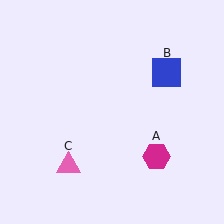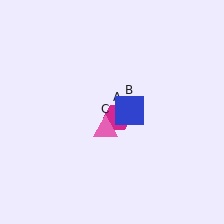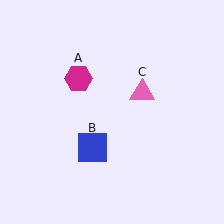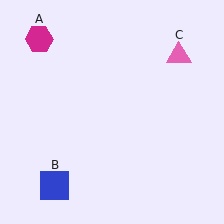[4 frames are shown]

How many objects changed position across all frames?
3 objects changed position: magenta hexagon (object A), blue square (object B), pink triangle (object C).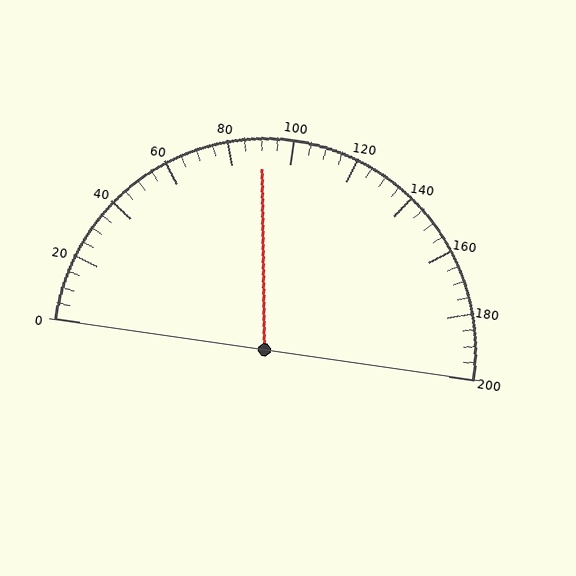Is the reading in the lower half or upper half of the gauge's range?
The reading is in the lower half of the range (0 to 200).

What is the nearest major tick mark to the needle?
The nearest major tick mark is 80.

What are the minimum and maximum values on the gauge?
The gauge ranges from 0 to 200.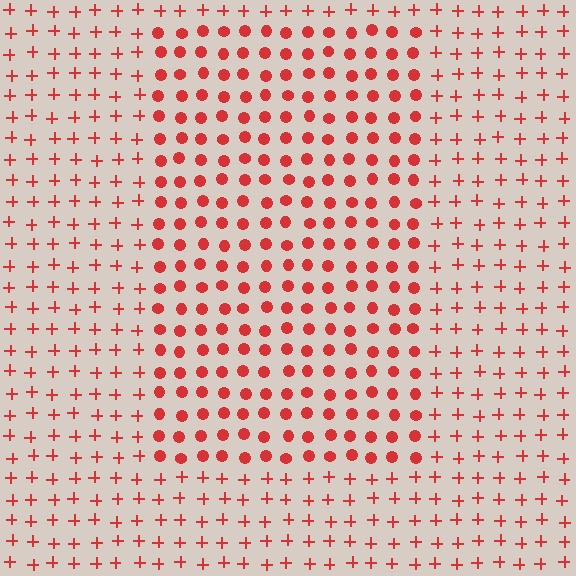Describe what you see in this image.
The image is filled with small red elements arranged in a uniform grid. A rectangle-shaped region contains circles, while the surrounding area contains plus signs. The boundary is defined purely by the change in element shape.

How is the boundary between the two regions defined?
The boundary is defined by a change in element shape: circles inside vs. plus signs outside. All elements share the same color and spacing.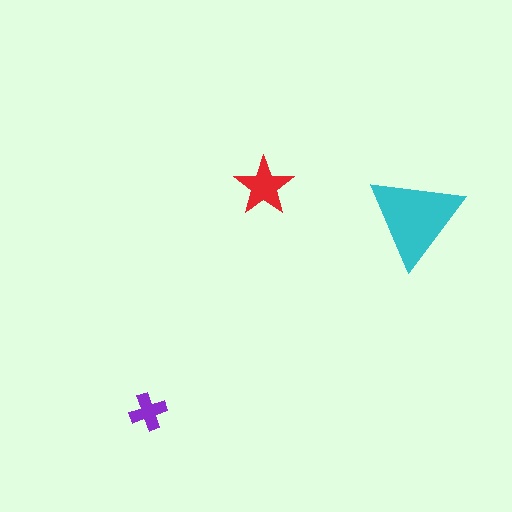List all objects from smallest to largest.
The purple cross, the red star, the cyan triangle.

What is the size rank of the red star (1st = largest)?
2nd.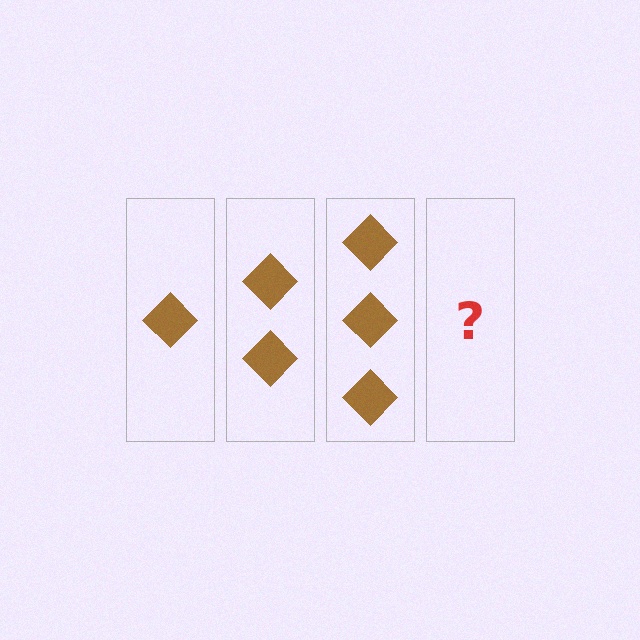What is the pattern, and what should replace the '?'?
The pattern is that each step adds one more diamond. The '?' should be 4 diamonds.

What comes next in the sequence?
The next element should be 4 diamonds.